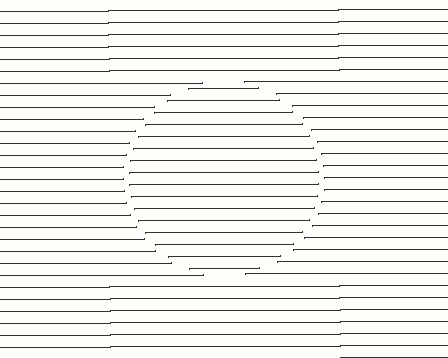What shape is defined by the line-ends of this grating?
An illusory circle. The interior of the shape contains the same grating, shifted by half a period — the contour is defined by the phase discontinuity where line-ends from the inner and outer gratings abut.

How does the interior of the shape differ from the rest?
The interior of the shape contains the same grating, shifted by half a period — the contour is defined by the phase discontinuity where line-ends from the inner and outer gratings abut.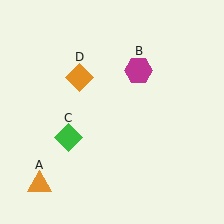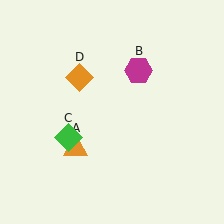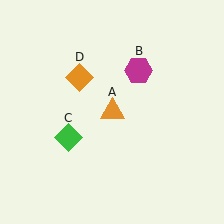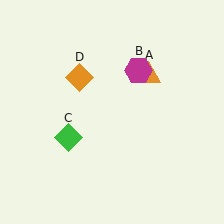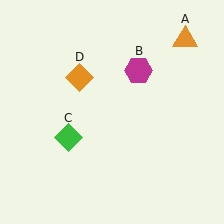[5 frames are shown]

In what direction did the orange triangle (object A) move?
The orange triangle (object A) moved up and to the right.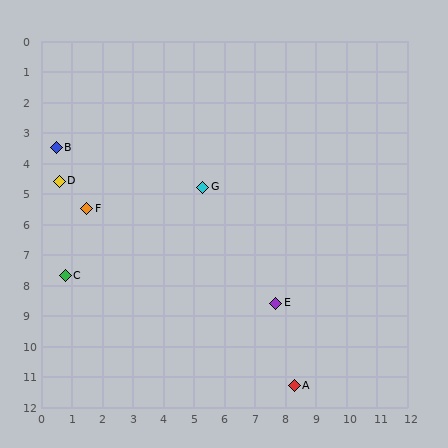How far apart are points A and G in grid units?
Points A and G are about 7.2 grid units apart.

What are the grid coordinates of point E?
Point E is at approximately (7.7, 8.6).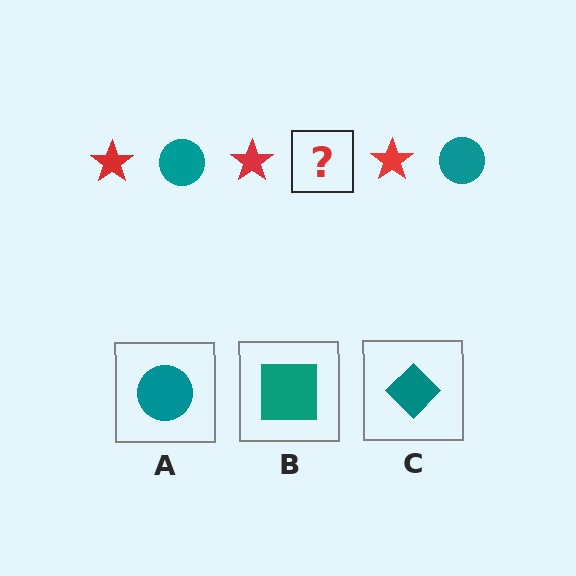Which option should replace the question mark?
Option A.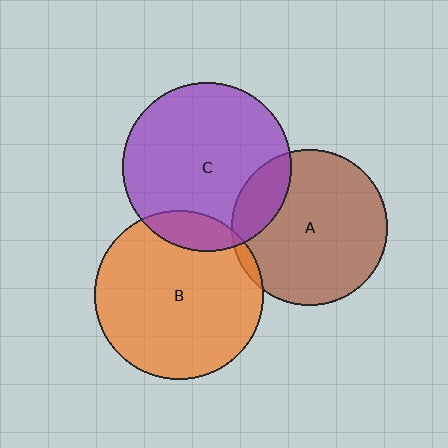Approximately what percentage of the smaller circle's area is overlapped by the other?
Approximately 15%.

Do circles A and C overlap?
Yes.